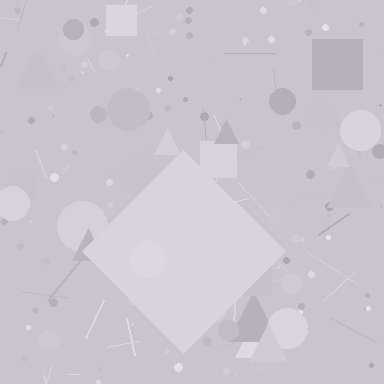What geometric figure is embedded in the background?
A diamond is embedded in the background.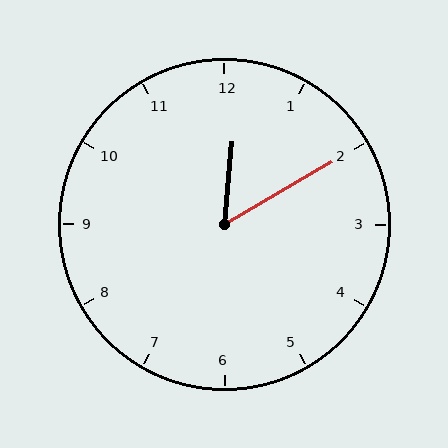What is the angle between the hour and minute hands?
Approximately 55 degrees.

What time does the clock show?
12:10.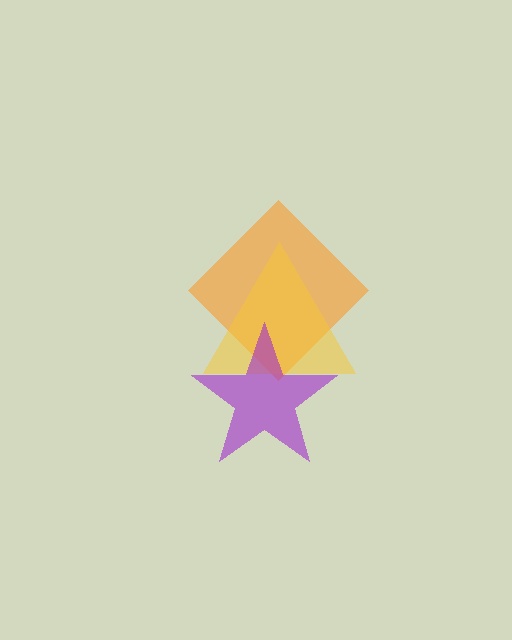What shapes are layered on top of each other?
The layered shapes are: an orange diamond, a yellow triangle, a purple star.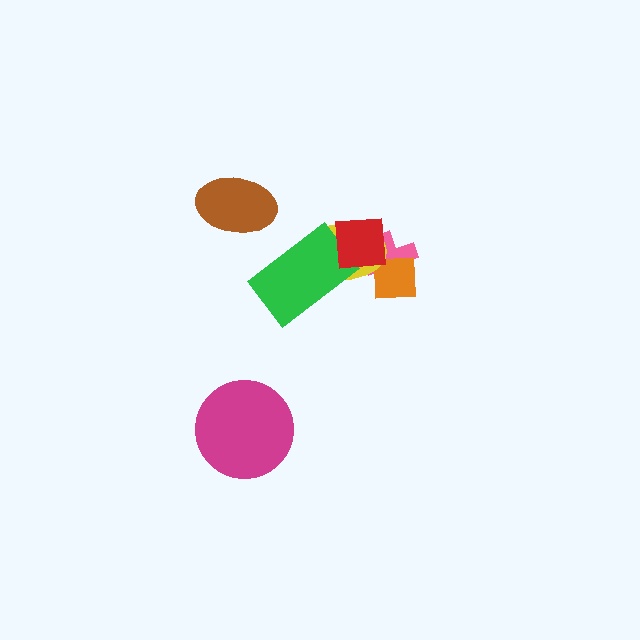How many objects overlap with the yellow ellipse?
4 objects overlap with the yellow ellipse.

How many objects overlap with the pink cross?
3 objects overlap with the pink cross.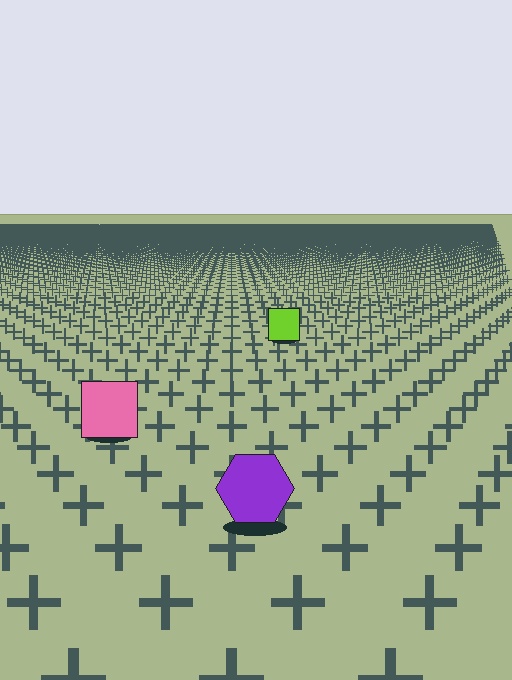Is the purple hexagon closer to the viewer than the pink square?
Yes. The purple hexagon is closer — you can tell from the texture gradient: the ground texture is coarser near it.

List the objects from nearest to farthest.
From nearest to farthest: the purple hexagon, the pink square, the lime square.